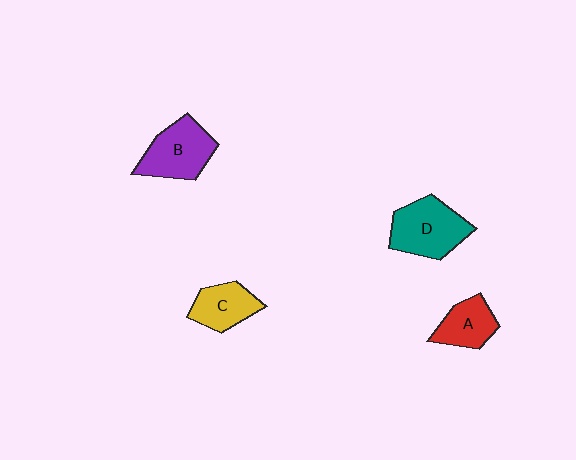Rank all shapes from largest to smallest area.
From largest to smallest: D (teal), B (purple), C (yellow), A (red).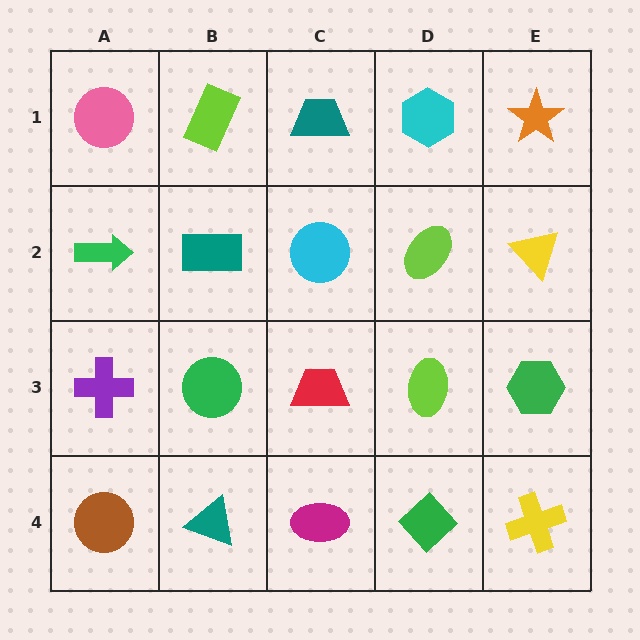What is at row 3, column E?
A green hexagon.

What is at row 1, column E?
An orange star.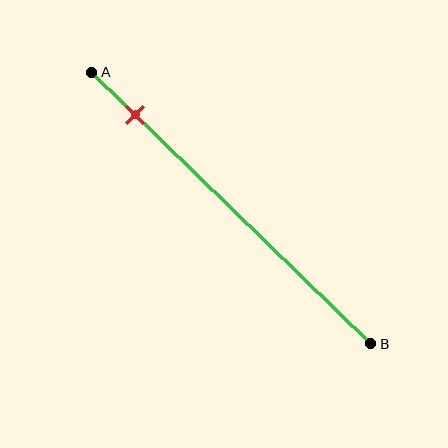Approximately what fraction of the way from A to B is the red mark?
The red mark is approximately 15% of the way from A to B.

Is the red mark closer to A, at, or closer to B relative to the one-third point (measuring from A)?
The red mark is closer to point A than the one-third point of segment AB.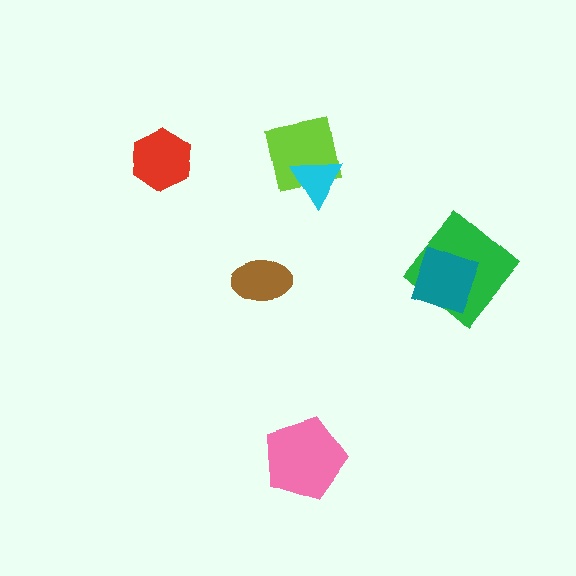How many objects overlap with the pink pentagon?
0 objects overlap with the pink pentagon.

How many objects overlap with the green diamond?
1 object overlaps with the green diamond.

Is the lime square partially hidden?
Yes, it is partially covered by another shape.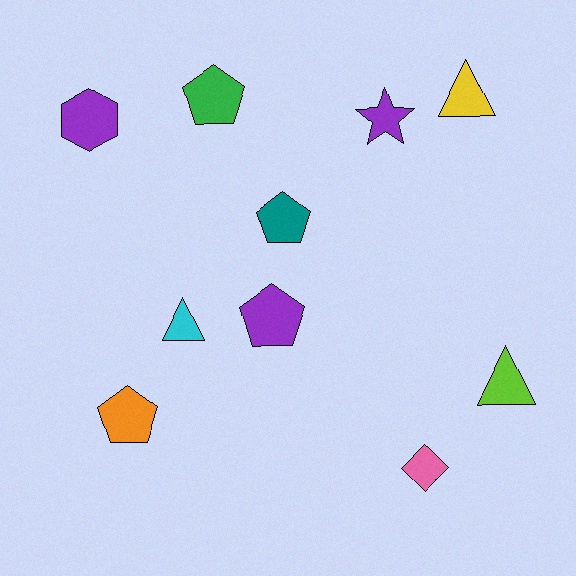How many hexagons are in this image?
There is 1 hexagon.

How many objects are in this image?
There are 10 objects.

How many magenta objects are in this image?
There are no magenta objects.